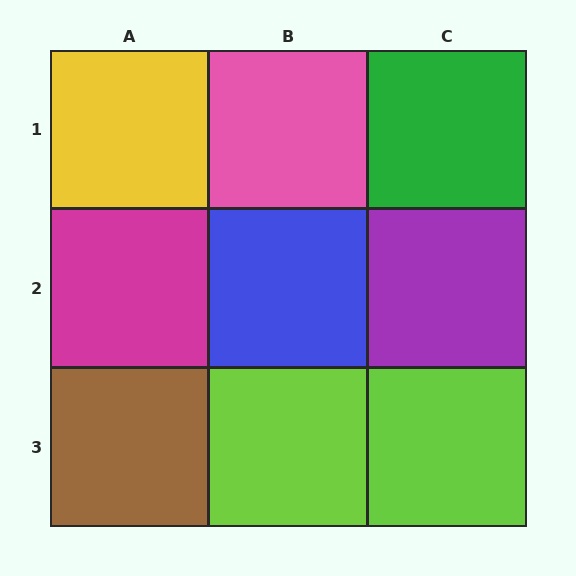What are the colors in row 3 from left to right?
Brown, lime, lime.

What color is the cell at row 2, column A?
Magenta.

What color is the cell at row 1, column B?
Pink.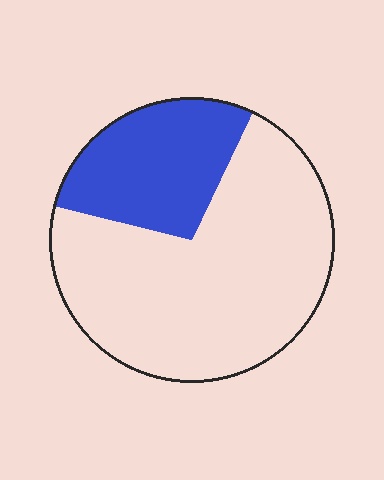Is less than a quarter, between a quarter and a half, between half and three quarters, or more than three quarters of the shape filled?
Between a quarter and a half.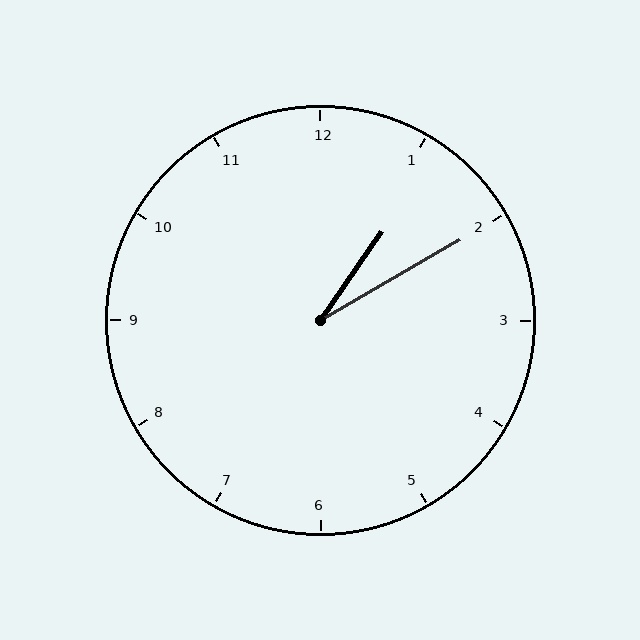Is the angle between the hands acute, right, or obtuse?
It is acute.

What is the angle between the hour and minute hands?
Approximately 25 degrees.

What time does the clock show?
1:10.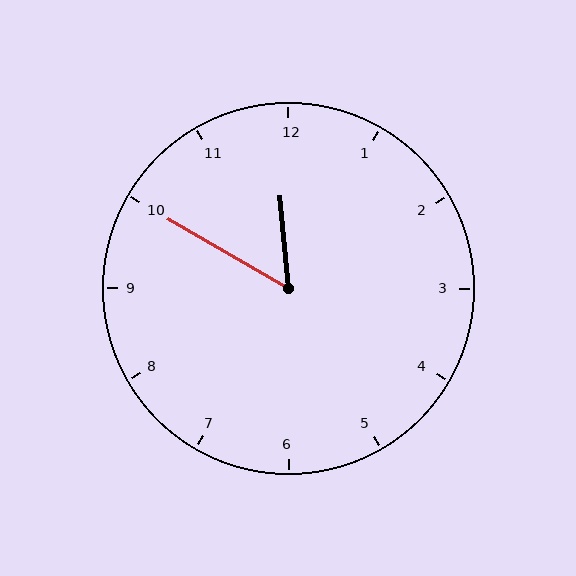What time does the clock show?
11:50.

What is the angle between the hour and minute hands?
Approximately 55 degrees.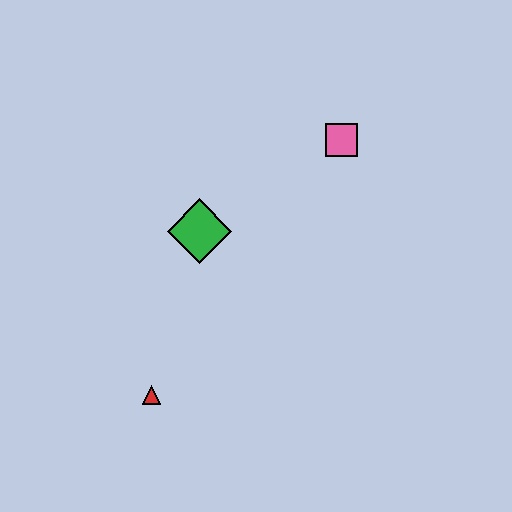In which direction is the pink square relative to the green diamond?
The pink square is to the right of the green diamond.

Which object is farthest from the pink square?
The red triangle is farthest from the pink square.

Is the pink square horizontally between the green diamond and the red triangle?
No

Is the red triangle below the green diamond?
Yes